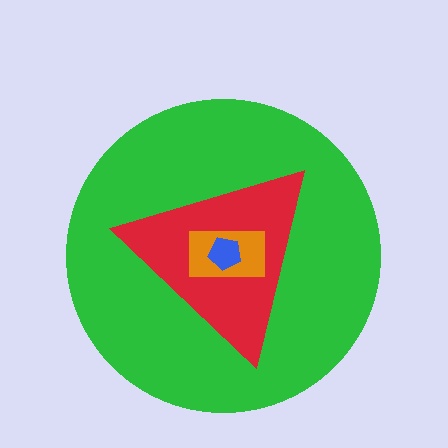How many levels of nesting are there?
4.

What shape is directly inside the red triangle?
The orange rectangle.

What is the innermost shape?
The blue pentagon.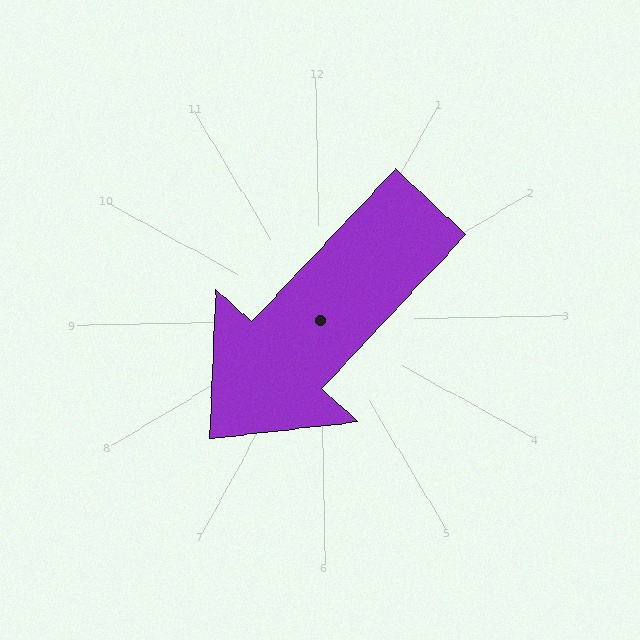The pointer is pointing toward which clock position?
Roughly 7 o'clock.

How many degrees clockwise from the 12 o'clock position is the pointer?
Approximately 224 degrees.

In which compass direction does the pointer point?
Southwest.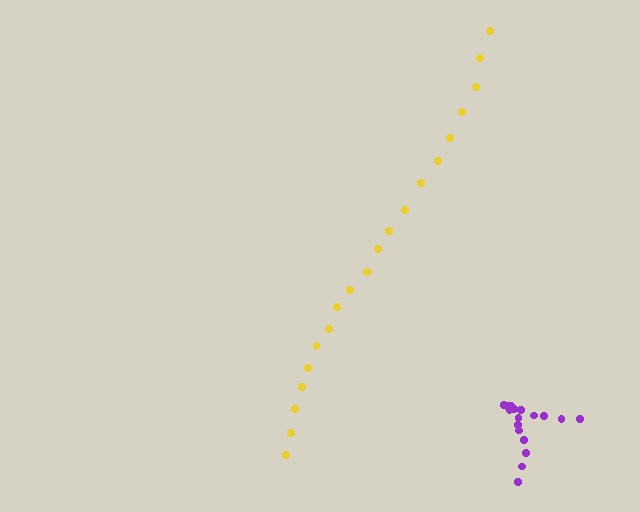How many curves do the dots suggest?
There are 2 distinct paths.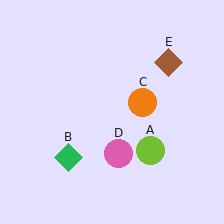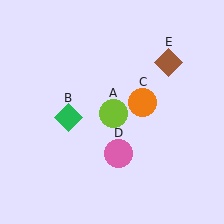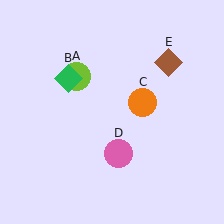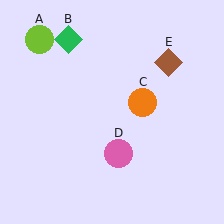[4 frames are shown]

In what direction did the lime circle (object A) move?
The lime circle (object A) moved up and to the left.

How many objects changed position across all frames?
2 objects changed position: lime circle (object A), green diamond (object B).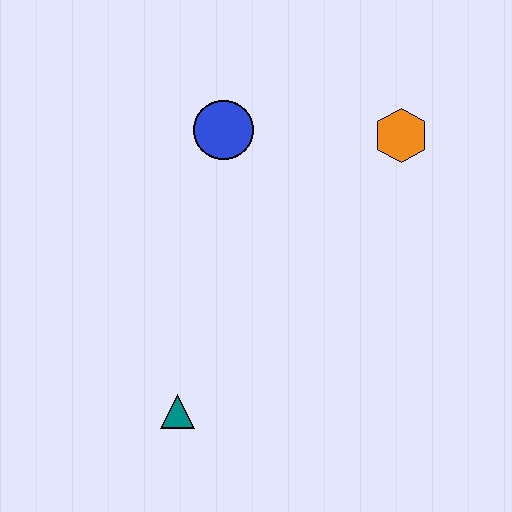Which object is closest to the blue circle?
The orange hexagon is closest to the blue circle.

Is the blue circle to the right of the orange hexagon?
No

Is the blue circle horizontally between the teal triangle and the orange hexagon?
Yes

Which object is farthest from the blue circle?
The teal triangle is farthest from the blue circle.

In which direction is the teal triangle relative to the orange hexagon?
The teal triangle is below the orange hexagon.